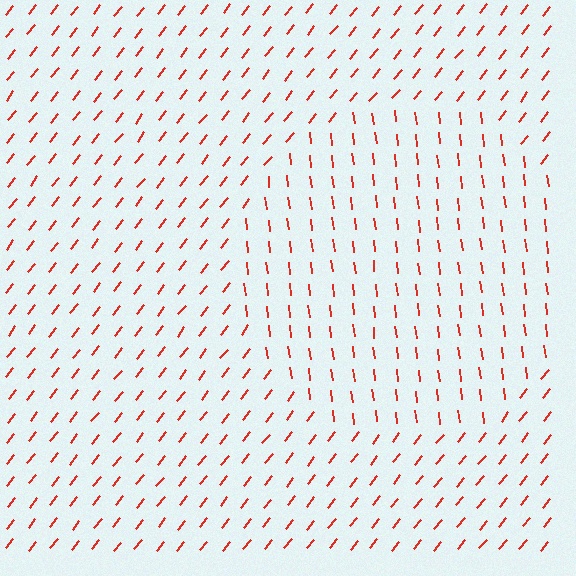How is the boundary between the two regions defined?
The boundary is defined purely by a change in line orientation (approximately 45 degrees difference). All lines are the same color and thickness.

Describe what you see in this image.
The image is filled with small red line segments. A circle region in the image has lines oriented differently from the surrounding lines, creating a visible texture boundary.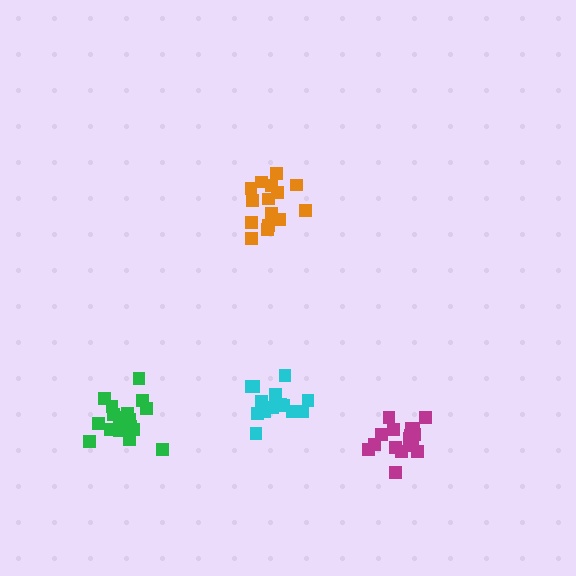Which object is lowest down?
The magenta cluster is bottommost.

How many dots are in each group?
Group 1: 15 dots, Group 2: 16 dots, Group 3: 18 dots, Group 4: 15 dots (64 total).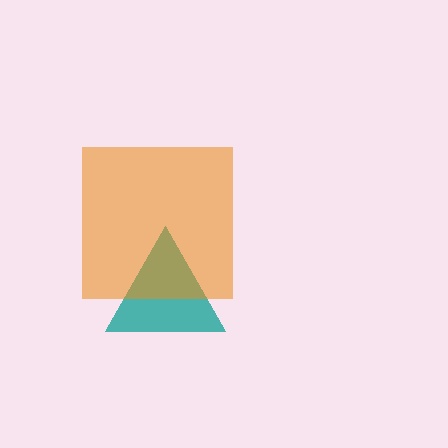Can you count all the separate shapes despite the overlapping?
Yes, there are 2 separate shapes.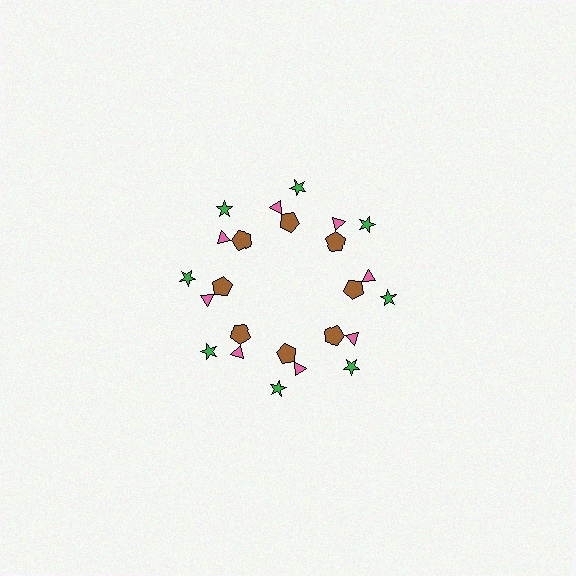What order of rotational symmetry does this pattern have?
This pattern has 8-fold rotational symmetry.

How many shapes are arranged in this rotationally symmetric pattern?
There are 24 shapes, arranged in 8 groups of 3.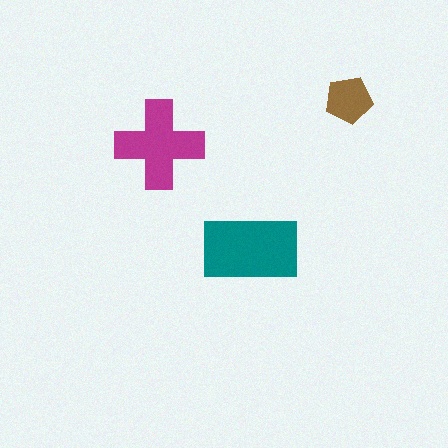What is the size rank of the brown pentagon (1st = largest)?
3rd.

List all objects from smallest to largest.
The brown pentagon, the magenta cross, the teal rectangle.